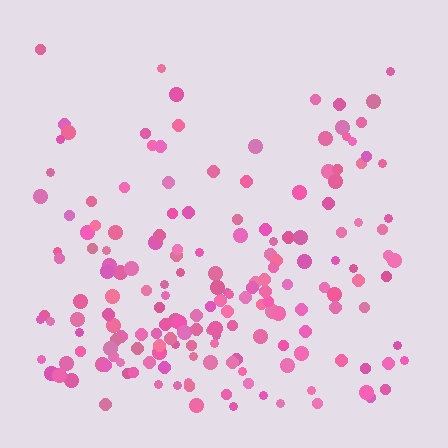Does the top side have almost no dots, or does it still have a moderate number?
Still a moderate number, just noticeably fewer than the bottom.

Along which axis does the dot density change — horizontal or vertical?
Vertical.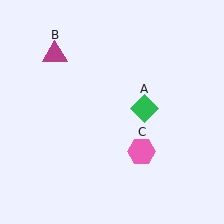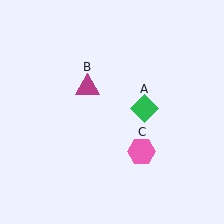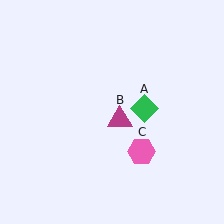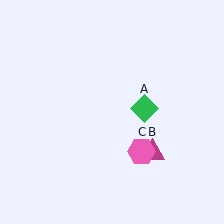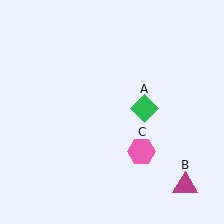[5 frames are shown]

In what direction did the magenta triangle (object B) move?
The magenta triangle (object B) moved down and to the right.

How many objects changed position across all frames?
1 object changed position: magenta triangle (object B).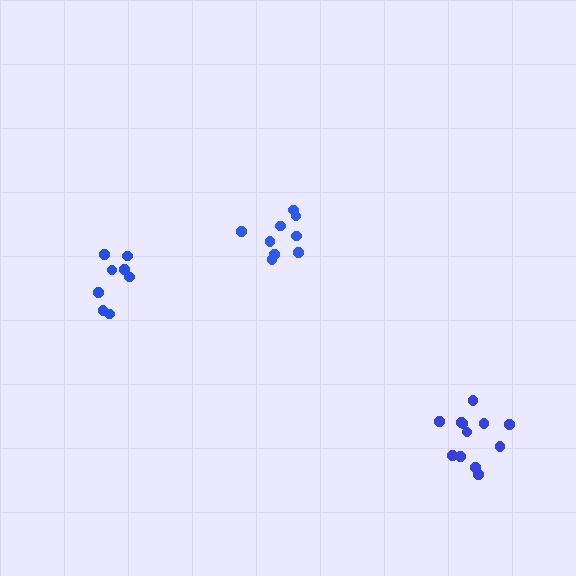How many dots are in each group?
Group 1: 9 dots, Group 2: 8 dots, Group 3: 12 dots (29 total).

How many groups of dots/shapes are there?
There are 3 groups.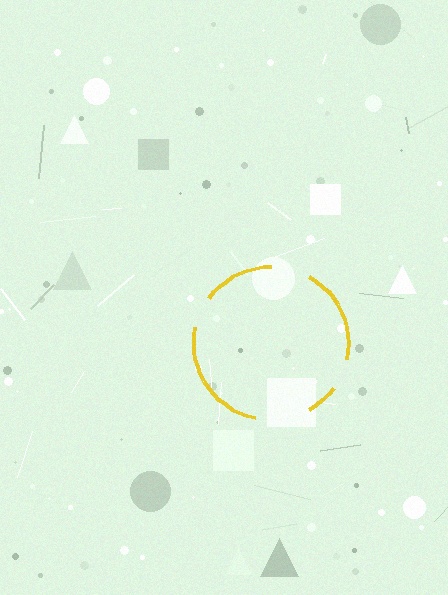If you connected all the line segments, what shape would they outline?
They would outline a circle.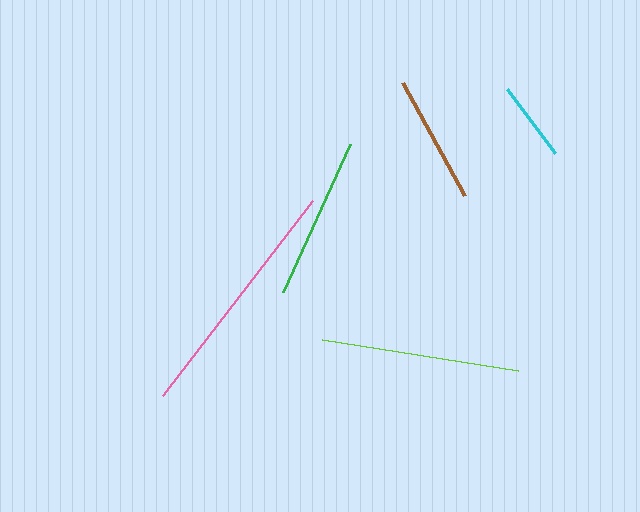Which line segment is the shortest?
The cyan line is the shortest at approximately 81 pixels.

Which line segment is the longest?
The pink line is the longest at approximately 246 pixels.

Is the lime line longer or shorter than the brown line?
The lime line is longer than the brown line.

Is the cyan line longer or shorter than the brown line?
The brown line is longer than the cyan line.